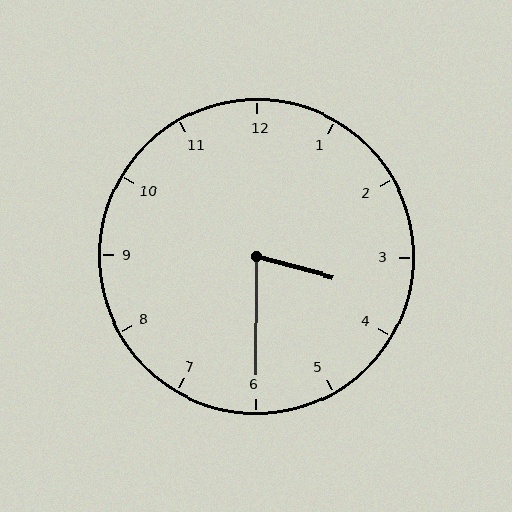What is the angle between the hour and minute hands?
Approximately 75 degrees.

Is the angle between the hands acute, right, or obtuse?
It is acute.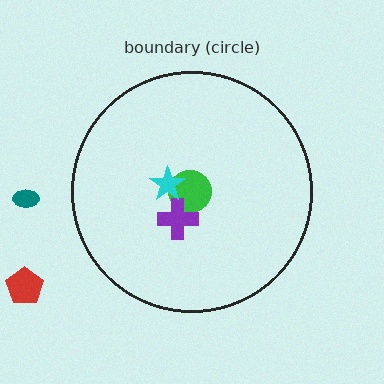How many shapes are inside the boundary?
3 inside, 2 outside.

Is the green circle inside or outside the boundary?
Inside.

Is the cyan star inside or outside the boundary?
Inside.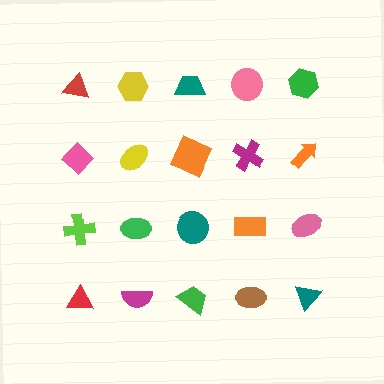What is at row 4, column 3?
A green trapezoid.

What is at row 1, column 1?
A red triangle.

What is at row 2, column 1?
A pink diamond.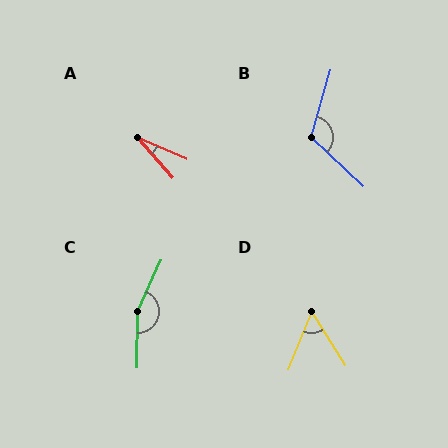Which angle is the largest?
C, at approximately 156 degrees.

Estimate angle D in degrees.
Approximately 53 degrees.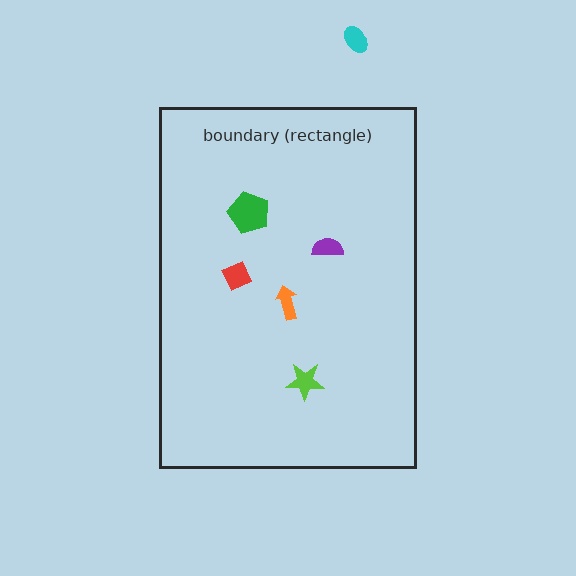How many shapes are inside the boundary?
5 inside, 1 outside.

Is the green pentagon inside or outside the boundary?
Inside.